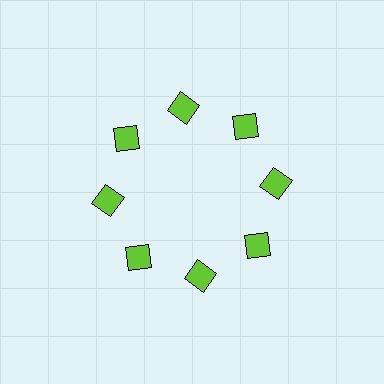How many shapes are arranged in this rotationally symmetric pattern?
There are 8 shapes, arranged in 8 groups of 1.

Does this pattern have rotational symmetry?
Yes, this pattern has 8-fold rotational symmetry. It looks the same after rotating 45 degrees around the center.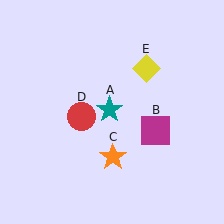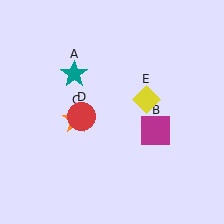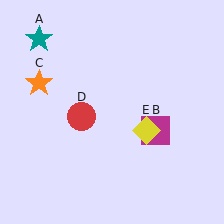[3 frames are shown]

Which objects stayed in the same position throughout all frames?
Magenta square (object B) and red circle (object D) remained stationary.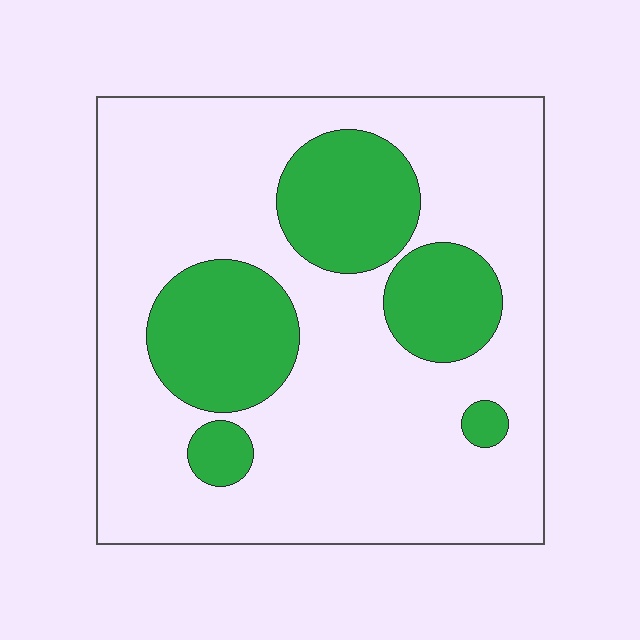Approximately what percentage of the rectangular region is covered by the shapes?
Approximately 25%.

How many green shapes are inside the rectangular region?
5.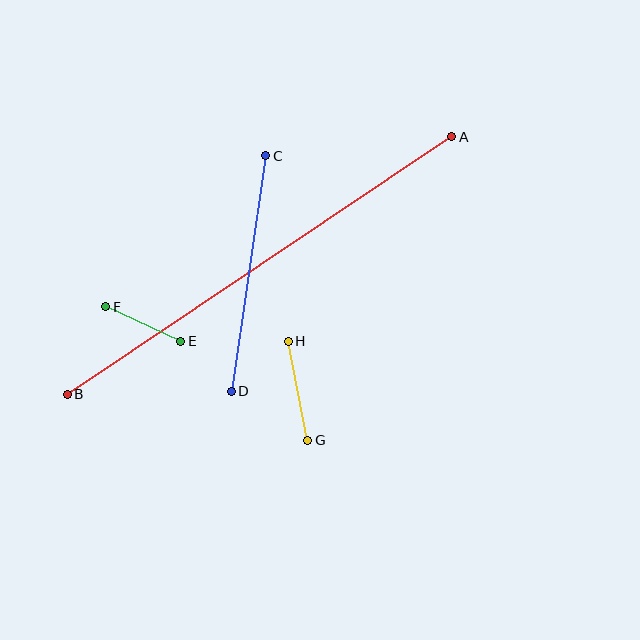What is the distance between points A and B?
The distance is approximately 462 pixels.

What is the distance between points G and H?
The distance is approximately 101 pixels.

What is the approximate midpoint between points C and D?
The midpoint is at approximately (248, 273) pixels.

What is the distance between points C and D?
The distance is approximately 238 pixels.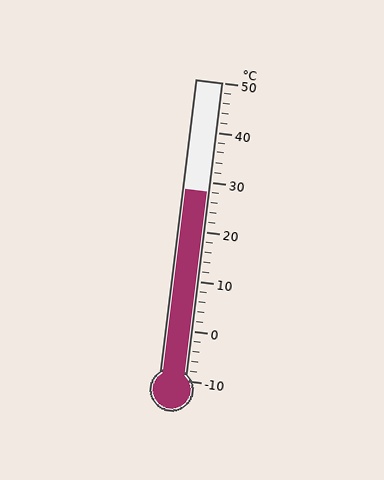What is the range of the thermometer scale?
The thermometer scale ranges from -10°C to 50°C.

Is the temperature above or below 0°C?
The temperature is above 0°C.